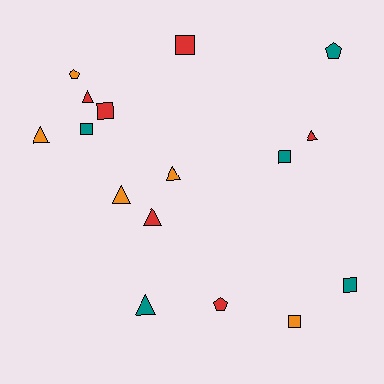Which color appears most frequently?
Red, with 6 objects.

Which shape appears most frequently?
Triangle, with 7 objects.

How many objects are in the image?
There are 16 objects.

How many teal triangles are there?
There is 1 teal triangle.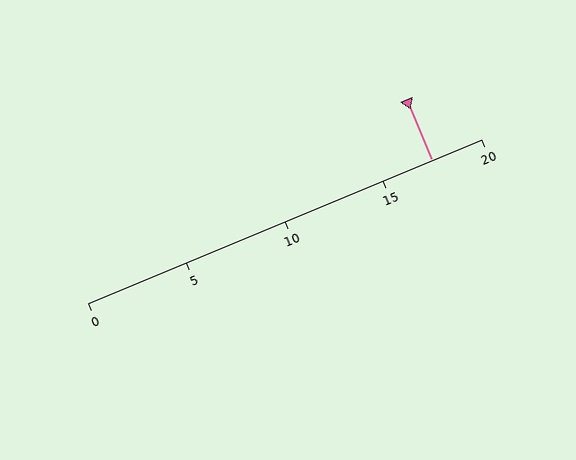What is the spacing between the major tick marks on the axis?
The major ticks are spaced 5 apart.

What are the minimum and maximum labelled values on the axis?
The axis runs from 0 to 20.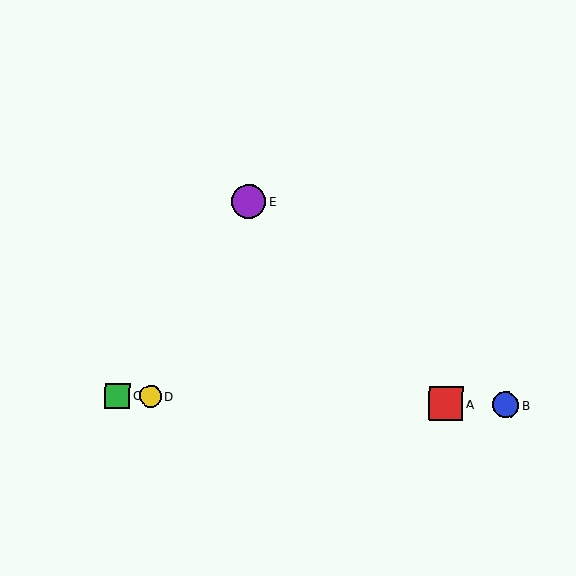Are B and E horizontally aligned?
No, B is at y≈405 and E is at y≈201.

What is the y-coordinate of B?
Object B is at y≈405.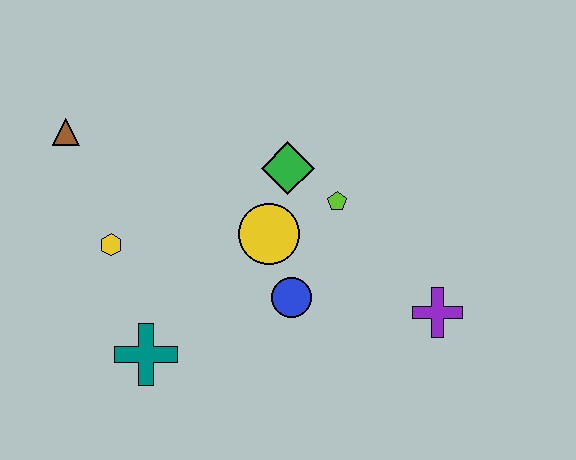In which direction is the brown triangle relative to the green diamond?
The brown triangle is to the left of the green diamond.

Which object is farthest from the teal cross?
The purple cross is farthest from the teal cross.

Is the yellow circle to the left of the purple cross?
Yes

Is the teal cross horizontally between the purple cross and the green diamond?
No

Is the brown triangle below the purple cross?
No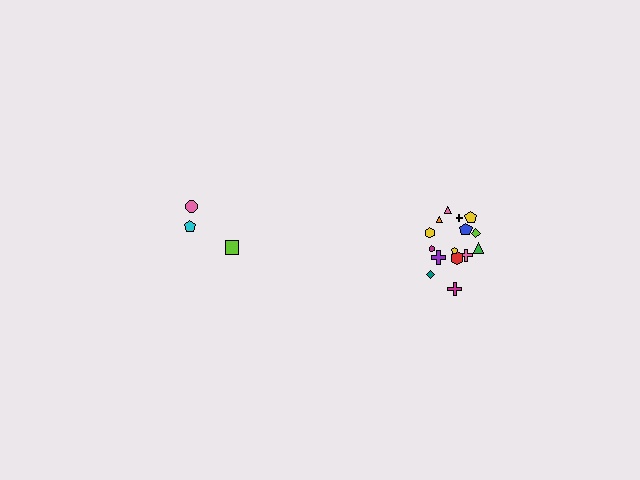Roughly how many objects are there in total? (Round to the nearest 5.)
Roughly 20 objects in total.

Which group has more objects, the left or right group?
The right group.